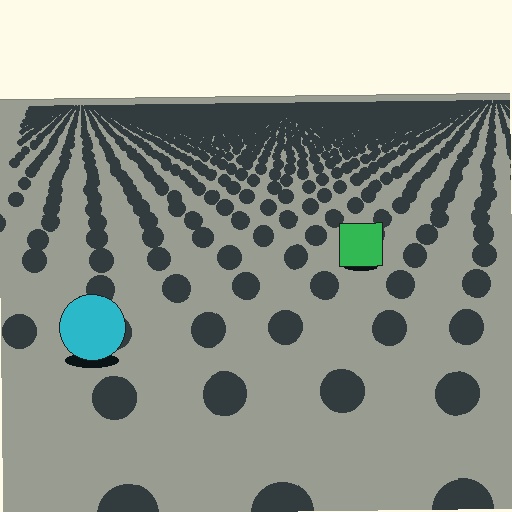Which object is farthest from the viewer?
The green square is farthest from the viewer. It appears smaller and the ground texture around it is denser.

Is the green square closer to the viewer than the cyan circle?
No. The cyan circle is closer — you can tell from the texture gradient: the ground texture is coarser near it.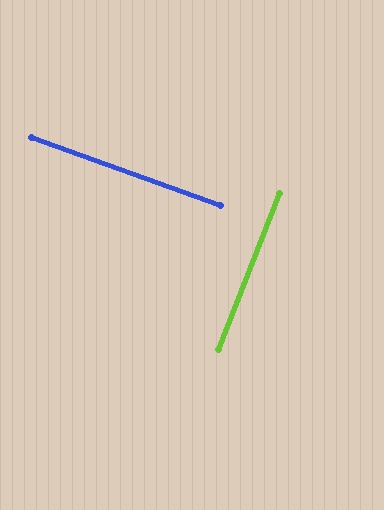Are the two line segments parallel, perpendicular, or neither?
Perpendicular — they meet at approximately 88°.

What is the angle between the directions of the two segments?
Approximately 88 degrees.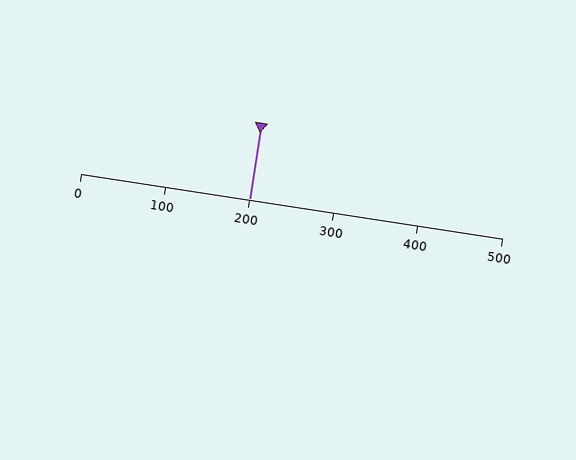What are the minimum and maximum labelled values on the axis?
The axis runs from 0 to 500.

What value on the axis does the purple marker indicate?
The marker indicates approximately 200.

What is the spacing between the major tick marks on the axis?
The major ticks are spaced 100 apart.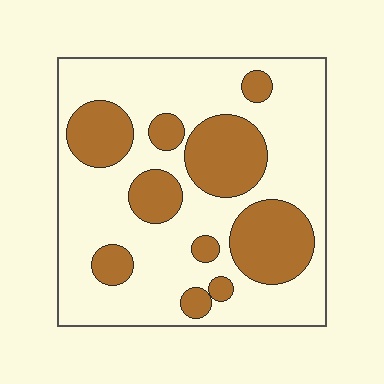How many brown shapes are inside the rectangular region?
10.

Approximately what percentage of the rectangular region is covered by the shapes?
Approximately 30%.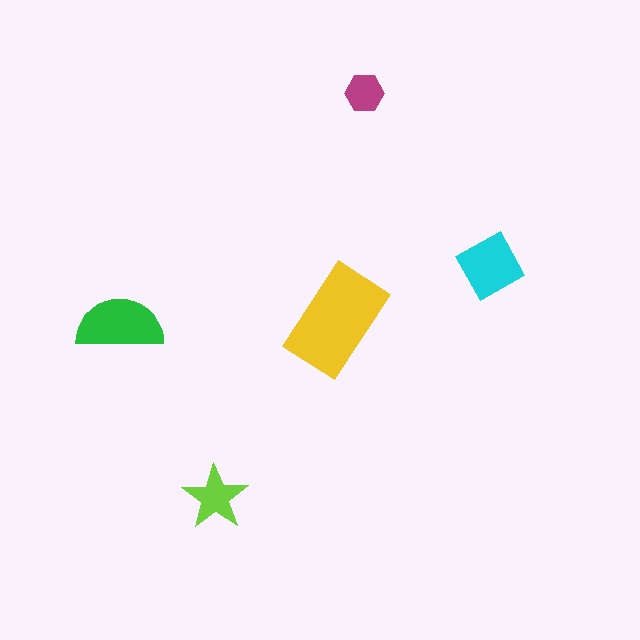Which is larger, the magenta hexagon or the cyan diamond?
The cyan diamond.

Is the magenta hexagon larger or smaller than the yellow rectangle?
Smaller.